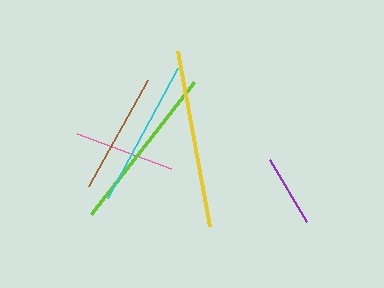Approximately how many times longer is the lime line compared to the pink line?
The lime line is approximately 1.7 times the length of the pink line.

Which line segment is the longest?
The yellow line is the longest at approximately 178 pixels.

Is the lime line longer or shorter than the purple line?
The lime line is longer than the purple line.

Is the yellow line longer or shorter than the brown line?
The yellow line is longer than the brown line.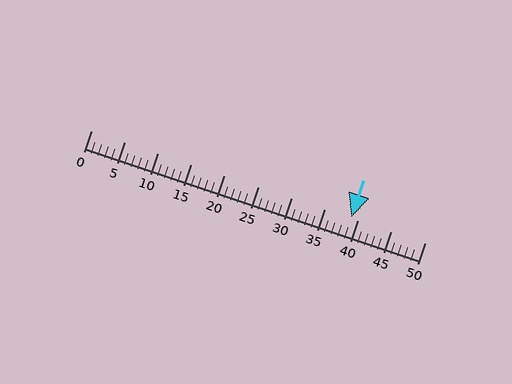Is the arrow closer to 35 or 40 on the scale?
The arrow is closer to 40.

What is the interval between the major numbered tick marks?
The major tick marks are spaced 5 units apart.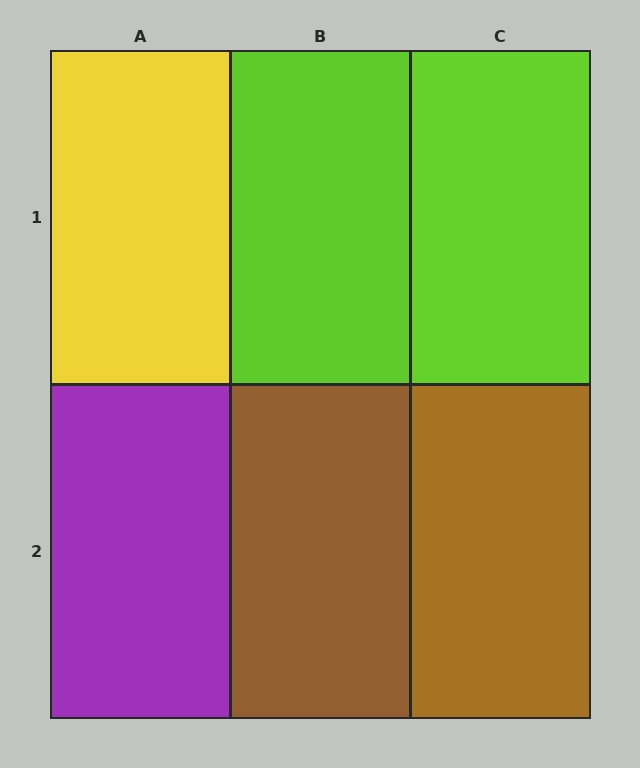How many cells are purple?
1 cell is purple.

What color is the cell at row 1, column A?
Yellow.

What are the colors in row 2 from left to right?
Purple, brown, brown.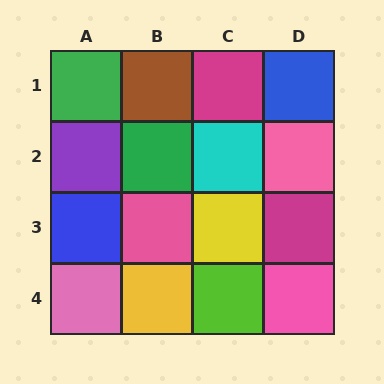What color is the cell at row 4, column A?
Pink.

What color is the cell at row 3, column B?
Pink.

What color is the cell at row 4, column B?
Yellow.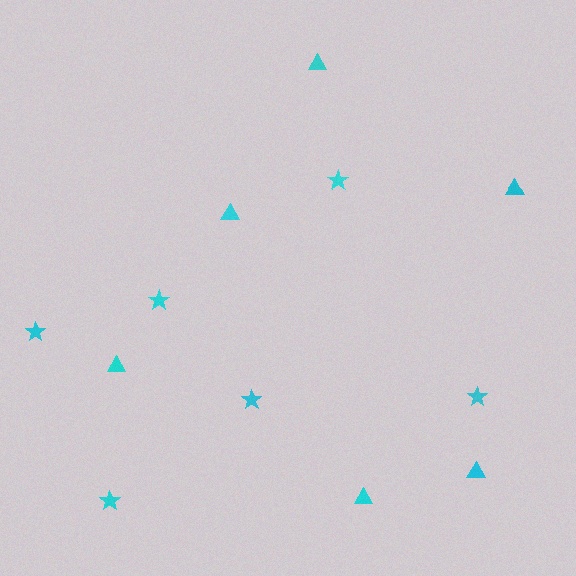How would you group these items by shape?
There are 2 groups: one group of stars (6) and one group of triangles (6).